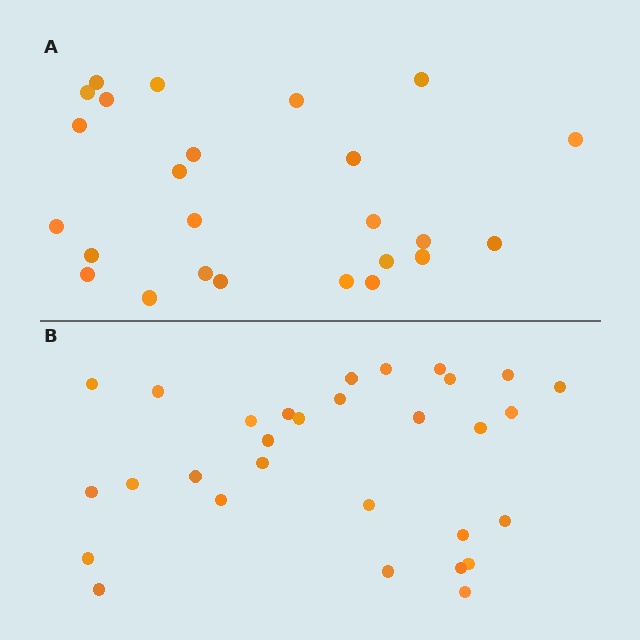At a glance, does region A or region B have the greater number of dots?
Region B (the bottom region) has more dots.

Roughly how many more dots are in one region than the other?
Region B has about 5 more dots than region A.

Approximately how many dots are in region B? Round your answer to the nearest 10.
About 30 dots.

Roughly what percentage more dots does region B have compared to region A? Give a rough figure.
About 20% more.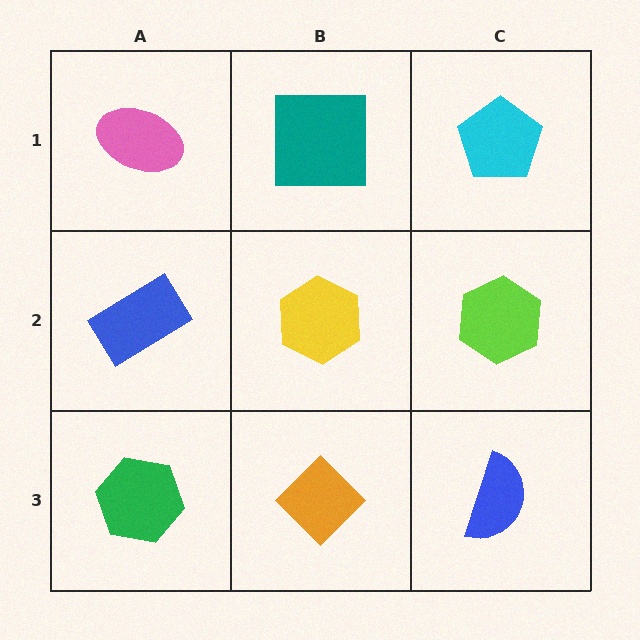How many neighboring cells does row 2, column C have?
3.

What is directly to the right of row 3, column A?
An orange diamond.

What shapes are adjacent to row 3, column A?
A blue rectangle (row 2, column A), an orange diamond (row 3, column B).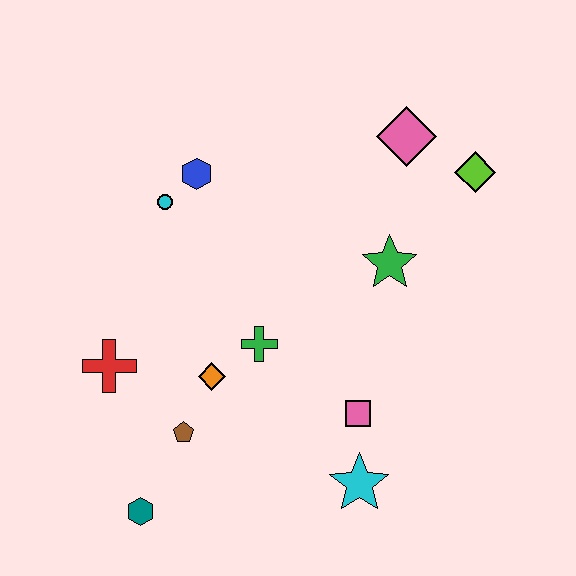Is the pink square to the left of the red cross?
No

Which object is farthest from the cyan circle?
The cyan star is farthest from the cyan circle.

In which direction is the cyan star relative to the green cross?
The cyan star is below the green cross.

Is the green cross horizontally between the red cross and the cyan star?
Yes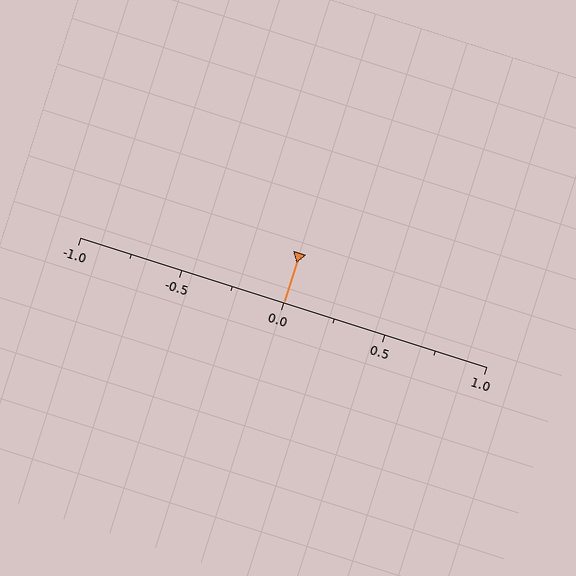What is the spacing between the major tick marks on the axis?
The major ticks are spaced 0.5 apart.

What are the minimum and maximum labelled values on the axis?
The axis runs from -1.0 to 1.0.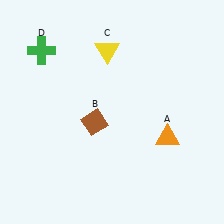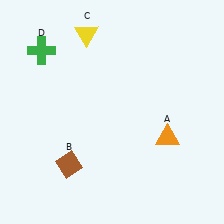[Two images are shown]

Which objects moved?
The objects that moved are: the brown diamond (B), the yellow triangle (C).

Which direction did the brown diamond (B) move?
The brown diamond (B) moved down.